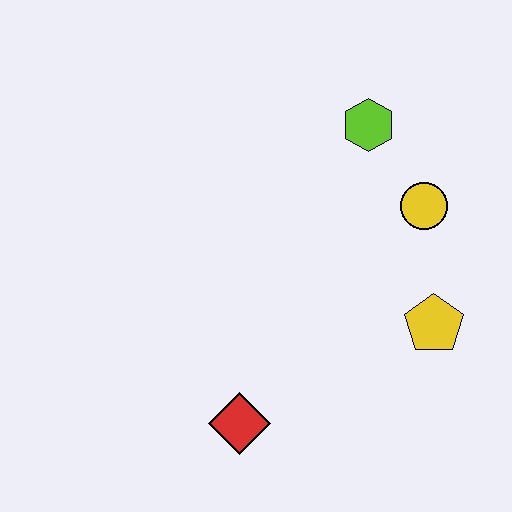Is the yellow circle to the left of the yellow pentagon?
Yes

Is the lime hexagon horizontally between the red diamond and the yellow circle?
Yes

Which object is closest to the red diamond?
The yellow pentagon is closest to the red diamond.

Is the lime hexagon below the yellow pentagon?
No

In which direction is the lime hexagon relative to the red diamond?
The lime hexagon is above the red diamond.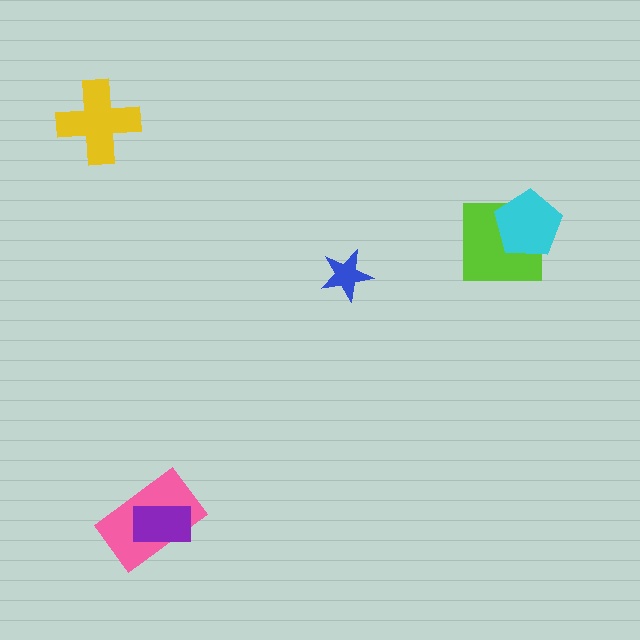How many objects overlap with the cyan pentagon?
1 object overlaps with the cyan pentagon.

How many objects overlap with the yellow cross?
0 objects overlap with the yellow cross.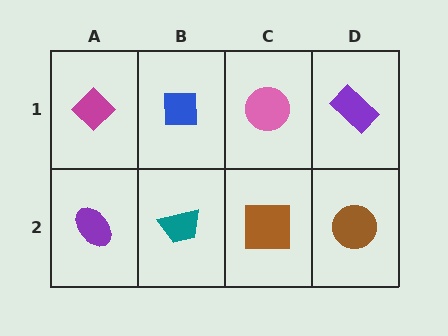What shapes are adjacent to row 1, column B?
A teal trapezoid (row 2, column B), a magenta diamond (row 1, column A), a pink circle (row 1, column C).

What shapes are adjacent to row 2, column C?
A pink circle (row 1, column C), a teal trapezoid (row 2, column B), a brown circle (row 2, column D).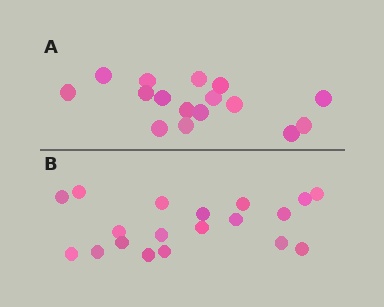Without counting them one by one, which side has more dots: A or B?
Region B (the bottom region) has more dots.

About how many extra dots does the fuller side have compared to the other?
Region B has just a few more — roughly 2 or 3 more dots than region A.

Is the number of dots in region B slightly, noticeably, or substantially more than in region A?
Region B has only slightly more — the two regions are fairly close. The ratio is roughly 1.2 to 1.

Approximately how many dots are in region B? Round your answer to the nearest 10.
About 20 dots. (The exact count is 19, which rounds to 20.)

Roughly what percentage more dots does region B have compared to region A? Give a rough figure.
About 20% more.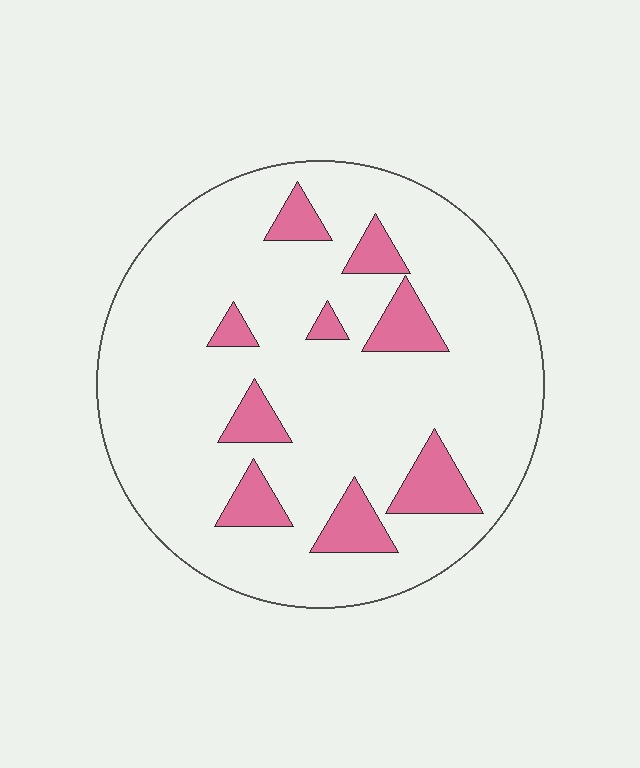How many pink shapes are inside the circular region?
9.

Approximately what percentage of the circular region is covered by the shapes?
Approximately 15%.